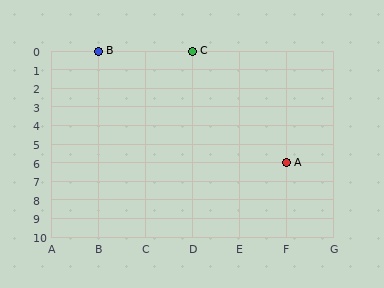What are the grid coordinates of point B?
Point B is at grid coordinates (B, 0).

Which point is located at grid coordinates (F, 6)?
Point A is at (F, 6).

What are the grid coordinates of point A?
Point A is at grid coordinates (F, 6).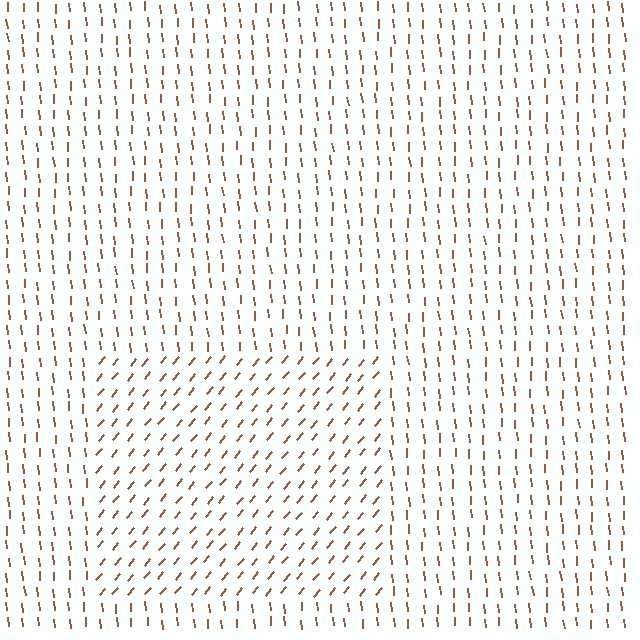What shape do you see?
I see a rectangle.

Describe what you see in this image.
The image is filled with small brown line segments. A rectangle region in the image has lines oriented differently from the surrounding lines, creating a visible texture boundary.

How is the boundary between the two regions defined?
The boundary is defined purely by a change in line orientation (approximately 45 degrees difference). All lines are the same color and thickness.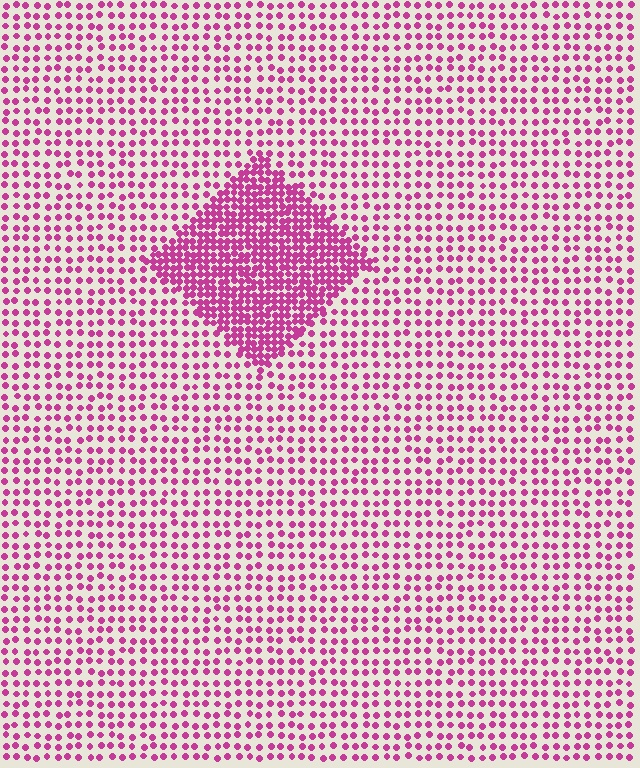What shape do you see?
I see a diamond.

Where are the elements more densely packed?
The elements are more densely packed inside the diamond boundary.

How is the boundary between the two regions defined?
The boundary is defined by a change in element density (approximately 2.4x ratio). All elements are the same color, size, and shape.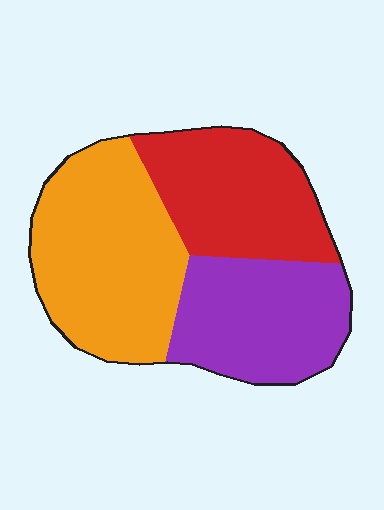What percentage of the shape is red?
Red covers 30% of the shape.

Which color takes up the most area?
Orange, at roughly 40%.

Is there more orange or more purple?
Orange.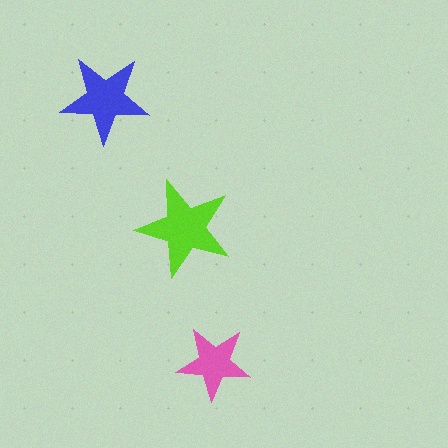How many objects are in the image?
There are 3 objects in the image.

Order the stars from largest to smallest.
the lime one, the blue one, the pink one.